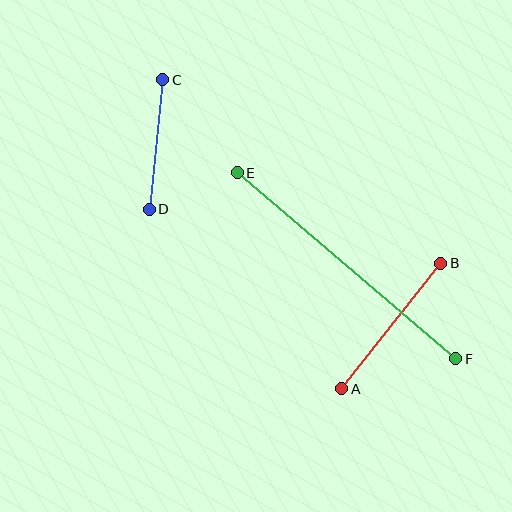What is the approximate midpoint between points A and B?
The midpoint is at approximately (391, 326) pixels.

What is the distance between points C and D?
The distance is approximately 130 pixels.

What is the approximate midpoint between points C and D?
The midpoint is at approximately (156, 145) pixels.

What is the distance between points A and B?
The distance is approximately 160 pixels.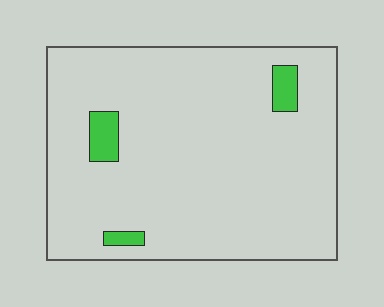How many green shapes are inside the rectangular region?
3.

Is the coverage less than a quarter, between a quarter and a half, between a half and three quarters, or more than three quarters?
Less than a quarter.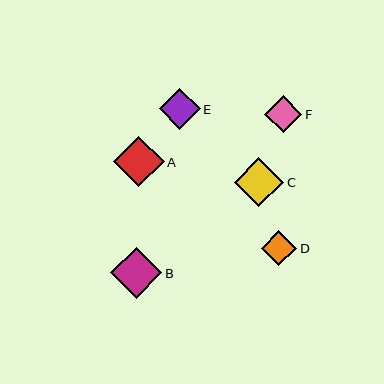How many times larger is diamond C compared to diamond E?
Diamond C is approximately 1.2 times the size of diamond E.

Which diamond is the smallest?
Diamond D is the smallest with a size of approximately 35 pixels.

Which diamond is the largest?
Diamond B is the largest with a size of approximately 51 pixels.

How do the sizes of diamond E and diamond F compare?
Diamond E and diamond F are approximately the same size.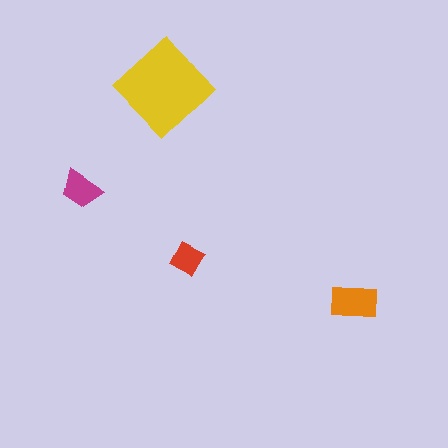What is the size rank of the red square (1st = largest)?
4th.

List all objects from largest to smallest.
The yellow diamond, the orange rectangle, the magenta trapezoid, the red square.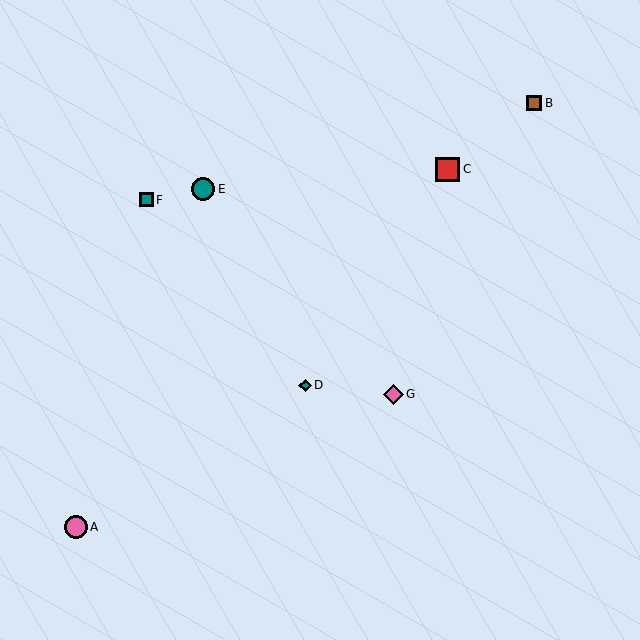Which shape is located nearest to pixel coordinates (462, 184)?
The red square (labeled C) at (448, 169) is nearest to that location.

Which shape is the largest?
The red square (labeled C) is the largest.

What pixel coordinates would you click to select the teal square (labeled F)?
Click at (147, 200) to select the teal square F.